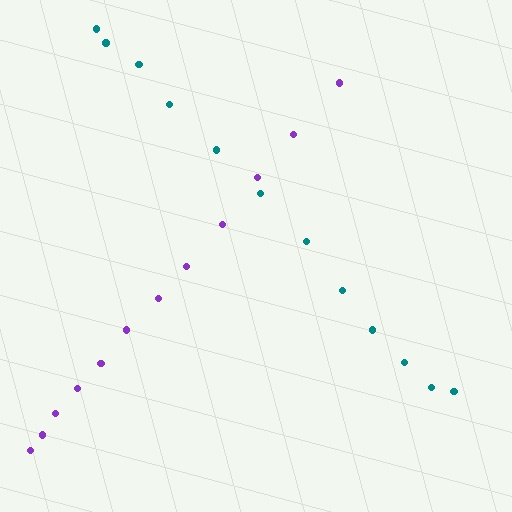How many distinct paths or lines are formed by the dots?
There are 2 distinct paths.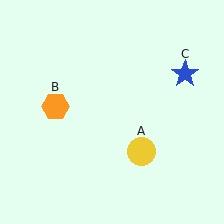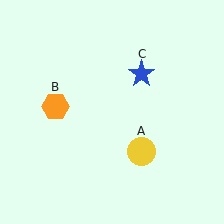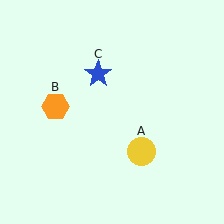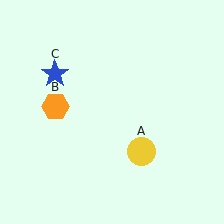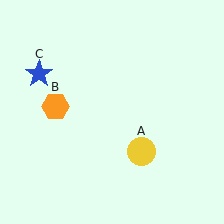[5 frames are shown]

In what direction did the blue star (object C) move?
The blue star (object C) moved left.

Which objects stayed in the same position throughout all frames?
Yellow circle (object A) and orange hexagon (object B) remained stationary.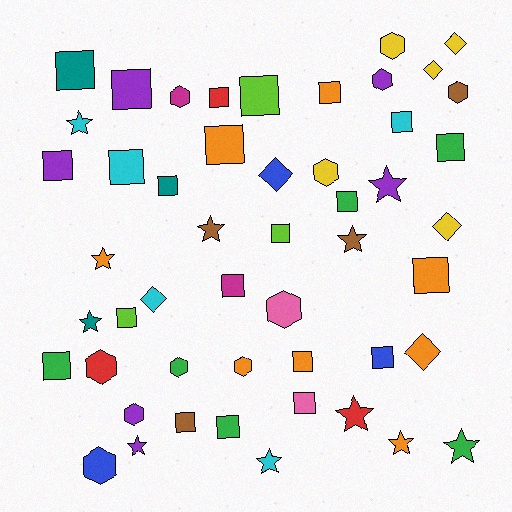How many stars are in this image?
There are 11 stars.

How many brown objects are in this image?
There are 4 brown objects.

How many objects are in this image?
There are 50 objects.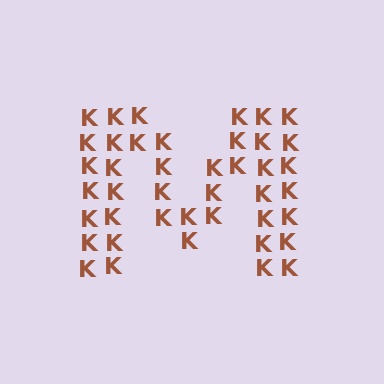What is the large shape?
The large shape is the letter M.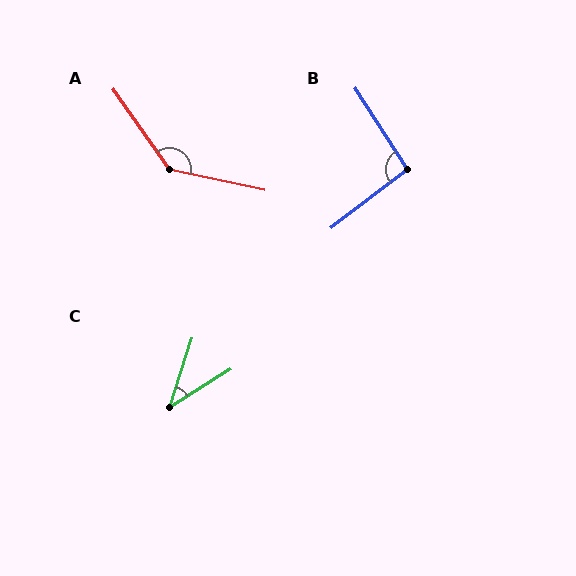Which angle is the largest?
A, at approximately 137 degrees.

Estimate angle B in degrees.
Approximately 95 degrees.